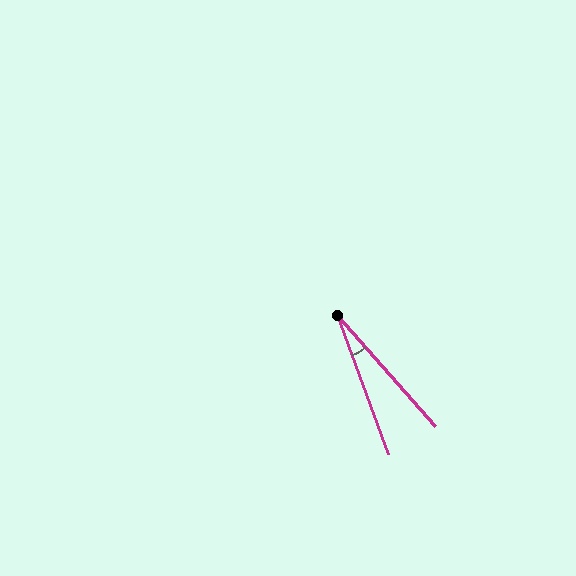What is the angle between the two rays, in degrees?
Approximately 22 degrees.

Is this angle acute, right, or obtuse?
It is acute.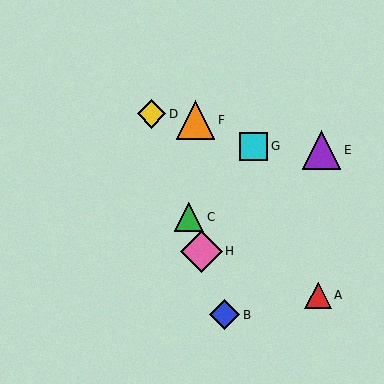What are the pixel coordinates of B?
Object B is at (225, 315).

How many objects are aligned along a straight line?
4 objects (B, C, D, H) are aligned along a straight line.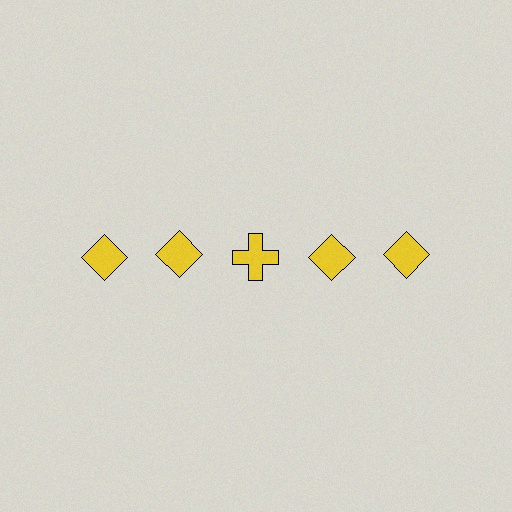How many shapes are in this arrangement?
There are 5 shapes arranged in a grid pattern.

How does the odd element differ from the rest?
It has a different shape: cross instead of diamond.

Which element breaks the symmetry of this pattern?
The yellow cross in the top row, center column breaks the symmetry. All other shapes are yellow diamonds.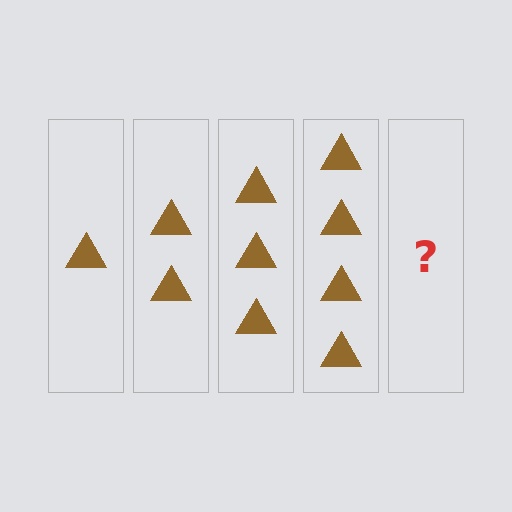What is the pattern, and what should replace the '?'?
The pattern is that each step adds one more triangle. The '?' should be 5 triangles.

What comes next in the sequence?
The next element should be 5 triangles.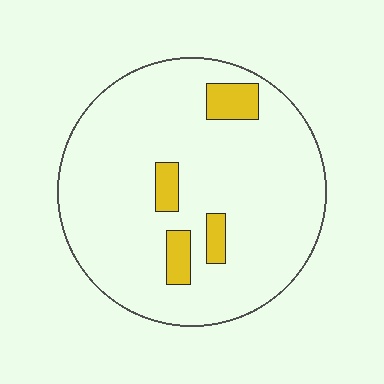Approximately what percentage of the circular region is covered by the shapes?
Approximately 10%.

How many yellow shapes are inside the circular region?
4.